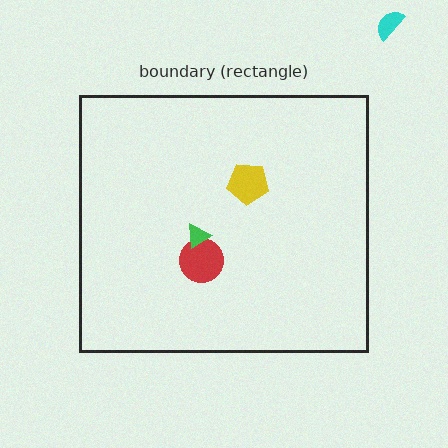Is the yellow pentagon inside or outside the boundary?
Inside.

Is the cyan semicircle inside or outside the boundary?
Outside.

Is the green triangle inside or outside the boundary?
Inside.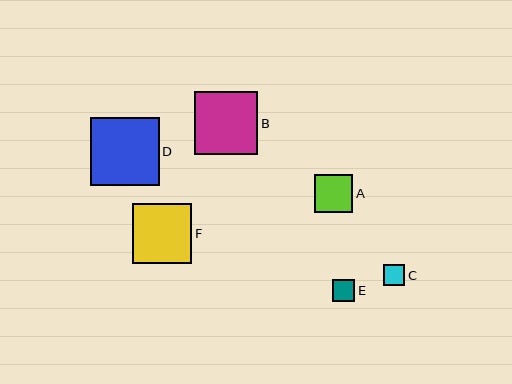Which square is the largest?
Square D is the largest with a size of approximately 68 pixels.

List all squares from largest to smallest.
From largest to smallest: D, B, F, A, E, C.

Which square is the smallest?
Square C is the smallest with a size of approximately 21 pixels.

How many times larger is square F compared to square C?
Square F is approximately 2.9 times the size of square C.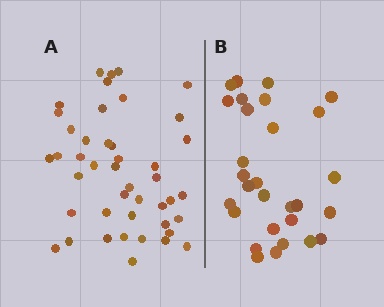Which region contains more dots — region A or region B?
Region A (the left region) has more dots.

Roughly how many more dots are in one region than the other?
Region A has approximately 15 more dots than region B.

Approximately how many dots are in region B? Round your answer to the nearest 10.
About 30 dots. (The exact count is 29, which rounds to 30.)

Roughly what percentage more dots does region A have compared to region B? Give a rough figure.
About 50% more.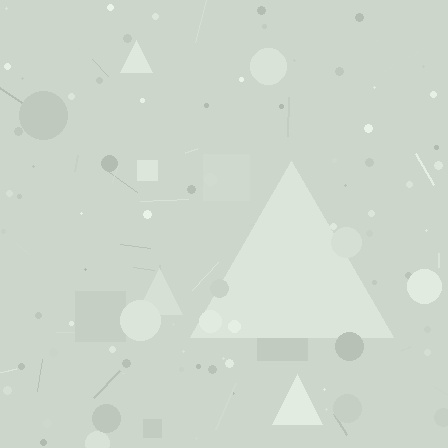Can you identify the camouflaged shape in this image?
The camouflaged shape is a triangle.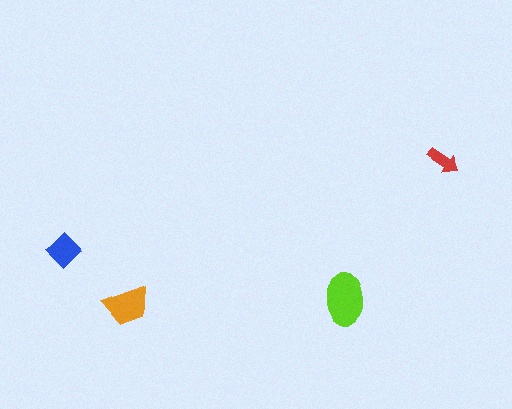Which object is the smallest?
The red arrow.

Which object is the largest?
The lime ellipse.